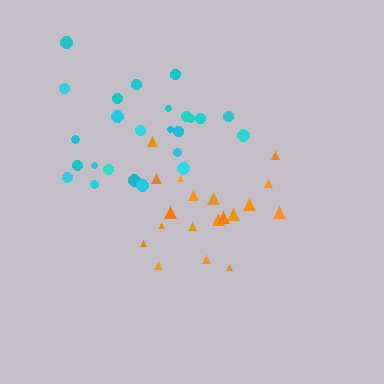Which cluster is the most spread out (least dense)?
Orange.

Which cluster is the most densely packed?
Cyan.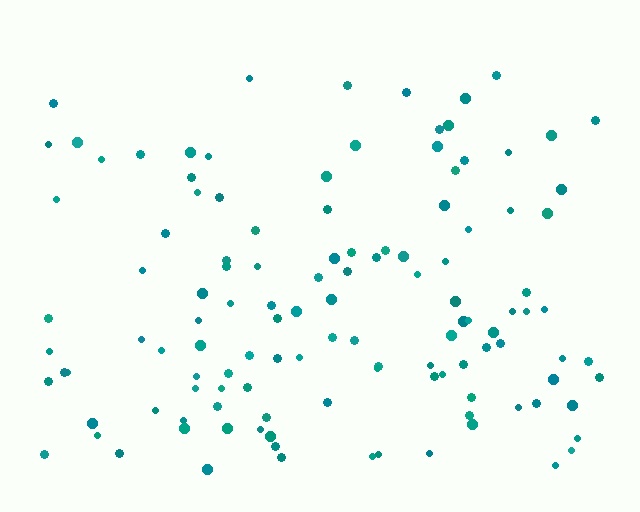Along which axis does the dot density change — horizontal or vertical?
Vertical.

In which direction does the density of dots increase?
From top to bottom, with the bottom side densest.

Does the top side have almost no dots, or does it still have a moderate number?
Still a moderate number, just noticeably fewer than the bottom.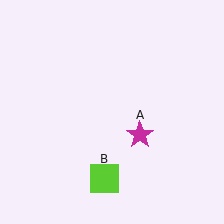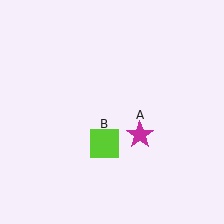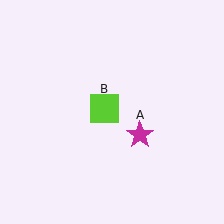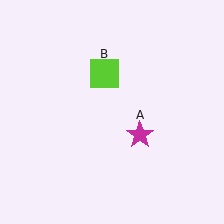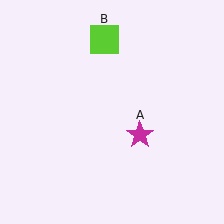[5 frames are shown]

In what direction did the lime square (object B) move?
The lime square (object B) moved up.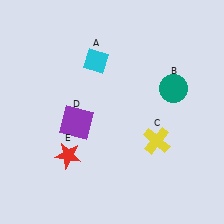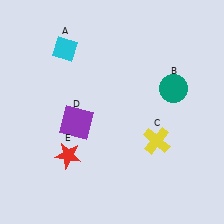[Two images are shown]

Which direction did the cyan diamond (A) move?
The cyan diamond (A) moved left.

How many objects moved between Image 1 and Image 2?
1 object moved between the two images.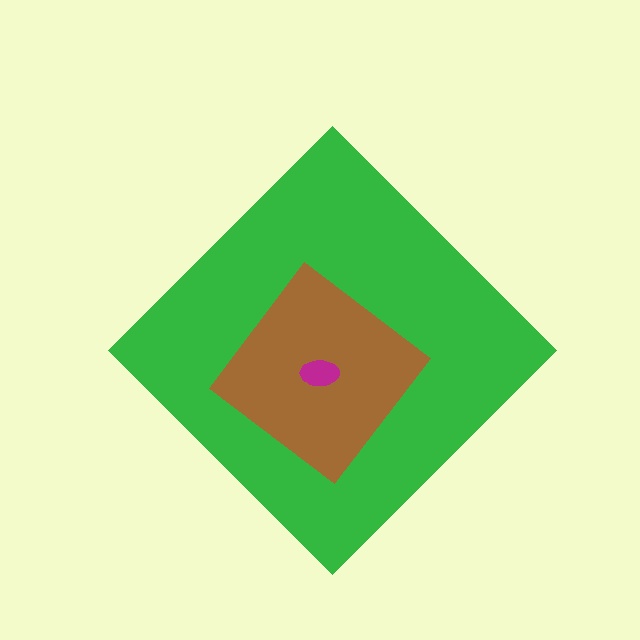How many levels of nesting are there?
3.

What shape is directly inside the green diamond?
The brown diamond.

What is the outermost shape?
The green diamond.